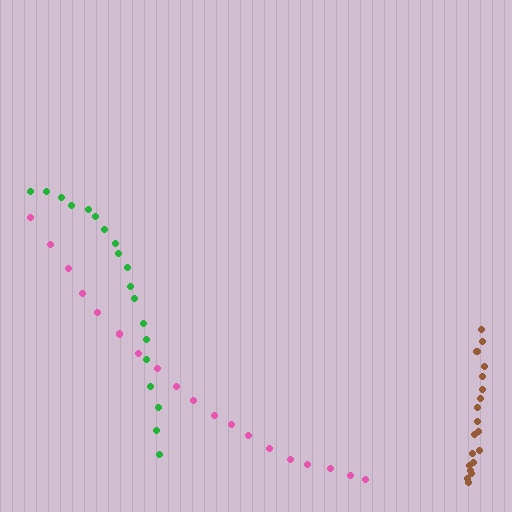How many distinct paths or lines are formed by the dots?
There are 3 distinct paths.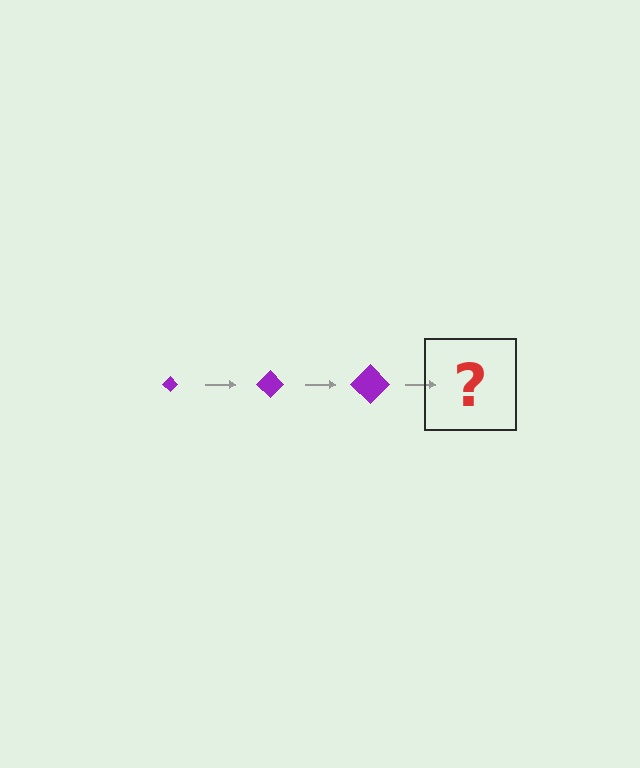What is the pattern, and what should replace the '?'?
The pattern is that the diamond gets progressively larger each step. The '?' should be a purple diamond, larger than the previous one.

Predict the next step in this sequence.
The next step is a purple diamond, larger than the previous one.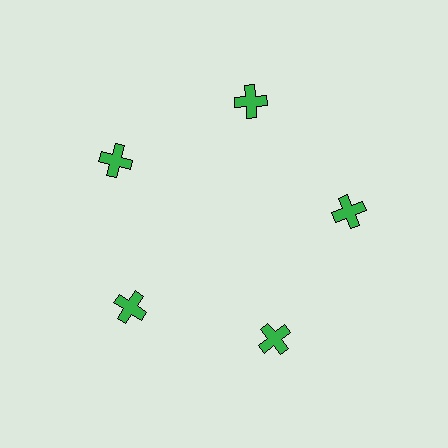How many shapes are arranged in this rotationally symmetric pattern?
There are 5 shapes, arranged in 5 groups of 1.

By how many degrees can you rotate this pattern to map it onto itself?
The pattern maps onto itself every 72 degrees of rotation.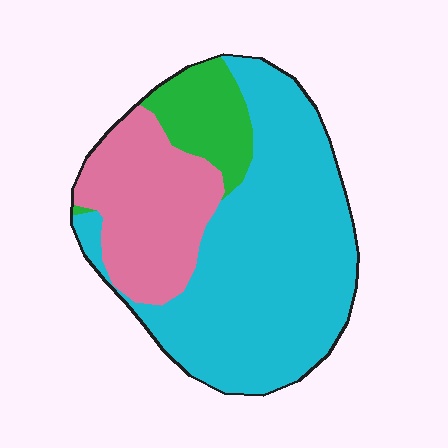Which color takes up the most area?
Cyan, at roughly 60%.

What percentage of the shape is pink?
Pink takes up between a quarter and a half of the shape.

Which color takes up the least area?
Green, at roughly 10%.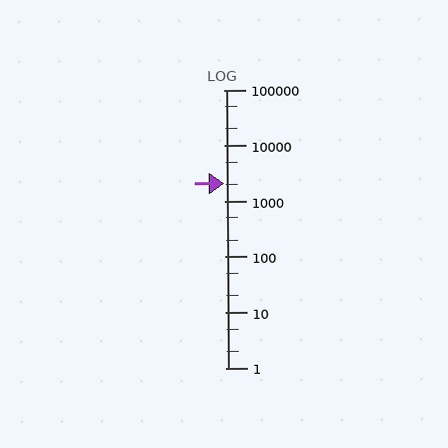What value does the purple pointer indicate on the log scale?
The pointer indicates approximately 2100.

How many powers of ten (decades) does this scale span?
The scale spans 5 decades, from 1 to 100000.